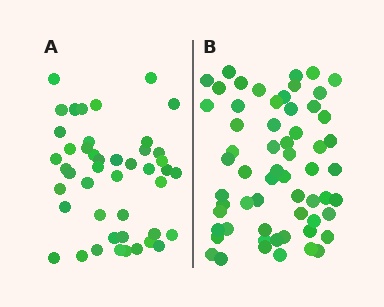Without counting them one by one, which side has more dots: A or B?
Region B (the right region) has more dots.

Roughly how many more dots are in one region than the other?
Region B has approximately 15 more dots than region A.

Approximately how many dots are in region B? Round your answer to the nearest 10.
About 60 dots.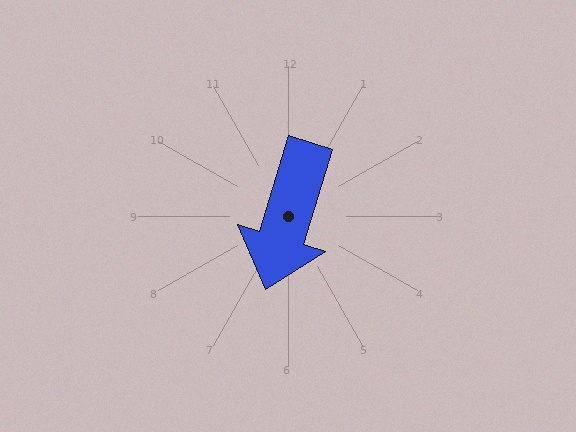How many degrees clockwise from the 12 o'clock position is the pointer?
Approximately 197 degrees.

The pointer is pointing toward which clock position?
Roughly 7 o'clock.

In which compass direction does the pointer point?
South.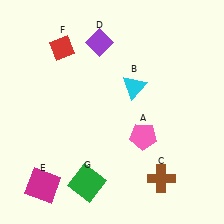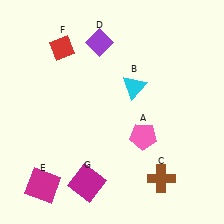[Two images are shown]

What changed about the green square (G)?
In Image 1, G is green. In Image 2, it changed to magenta.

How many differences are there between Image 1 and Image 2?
There is 1 difference between the two images.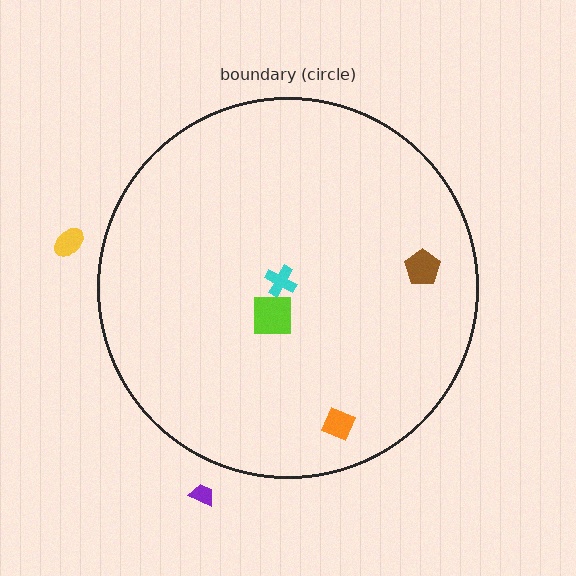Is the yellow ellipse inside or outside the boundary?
Outside.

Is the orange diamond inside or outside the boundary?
Inside.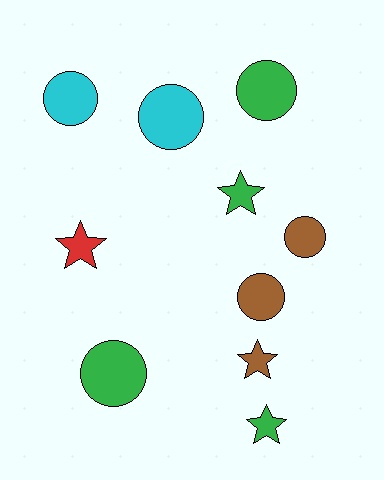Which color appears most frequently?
Green, with 4 objects.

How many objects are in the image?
There are 10 objects.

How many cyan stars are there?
There are no cyan stars.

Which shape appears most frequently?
Circle, with 6 objects.